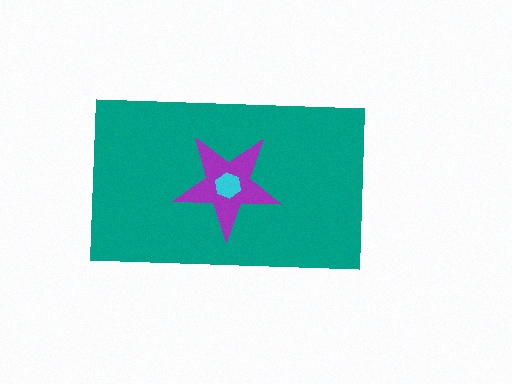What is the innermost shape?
The cyan hexagon.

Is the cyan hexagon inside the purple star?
Yes.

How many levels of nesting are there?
3.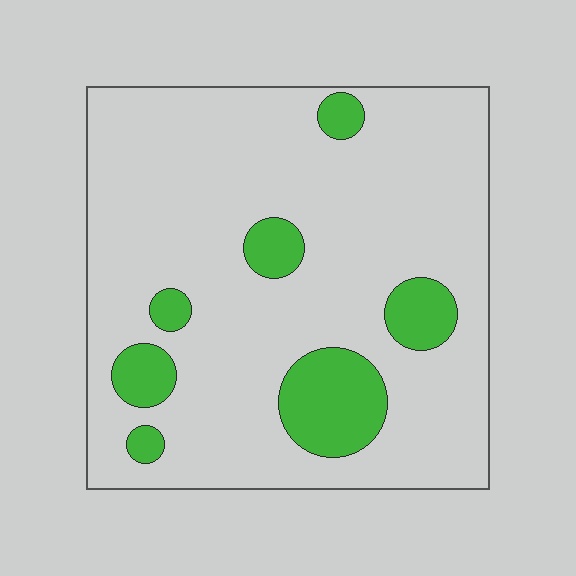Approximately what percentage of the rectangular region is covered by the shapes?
Approximately 15%.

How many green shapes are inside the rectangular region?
7.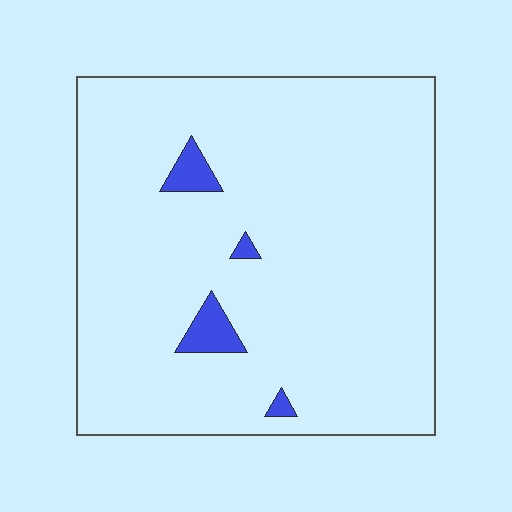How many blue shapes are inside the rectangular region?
4.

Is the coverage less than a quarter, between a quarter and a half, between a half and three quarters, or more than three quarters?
Less than a quarter.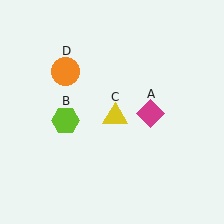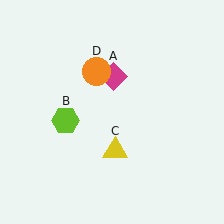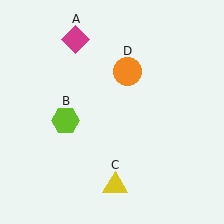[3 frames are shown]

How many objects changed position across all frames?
3 objects changed position: magenta diamond (object A), yellow triangle (object C), orange circle (object D).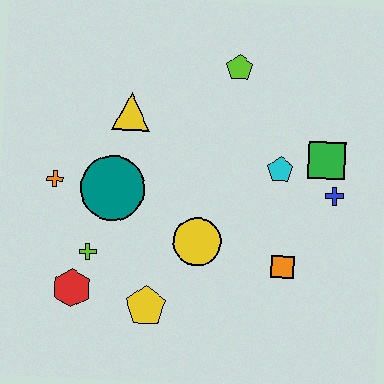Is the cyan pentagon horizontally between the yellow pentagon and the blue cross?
Yes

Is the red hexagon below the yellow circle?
Yes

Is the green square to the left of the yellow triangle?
No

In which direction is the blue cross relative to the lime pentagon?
The blue cross is below the lime pentagon.